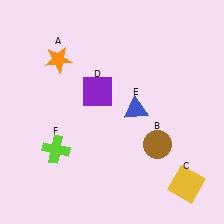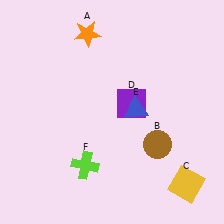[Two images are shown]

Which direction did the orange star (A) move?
The orange star (A) moved right.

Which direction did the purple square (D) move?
The purple square (D) moved right.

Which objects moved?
The objects that moved are: the orange star (A), the purple square (D), the lime cross (F).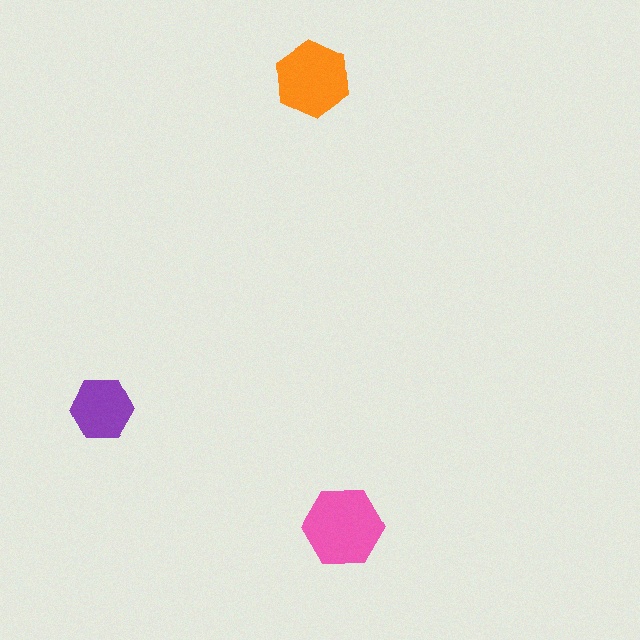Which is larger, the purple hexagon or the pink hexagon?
The pink one.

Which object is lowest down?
The pink hexagon is bottommost.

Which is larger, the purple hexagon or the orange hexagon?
The orange one.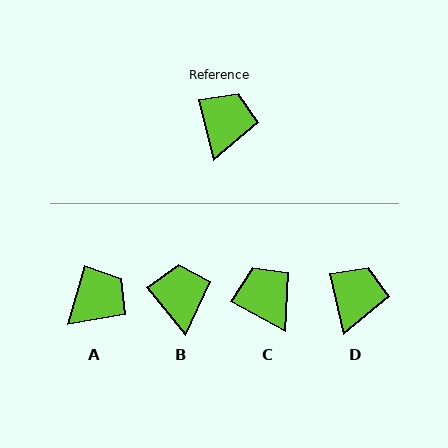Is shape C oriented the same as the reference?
No, it is off by about 48 degrees.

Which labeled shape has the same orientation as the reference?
D.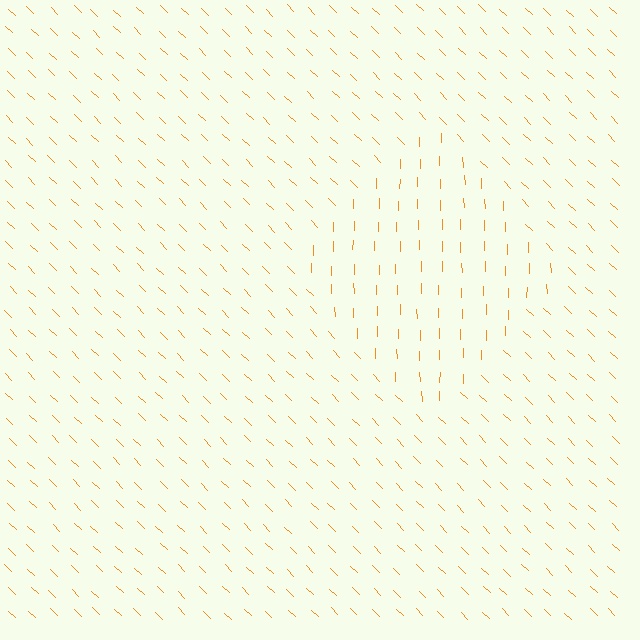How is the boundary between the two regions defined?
The boundary is defined purely by a change in line orientation (approximately 45 degrees difference). All lines are the same color and thickness.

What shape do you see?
I see a diamond.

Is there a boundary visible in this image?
Yes, there is a texture boundary formed by a change in line orientation.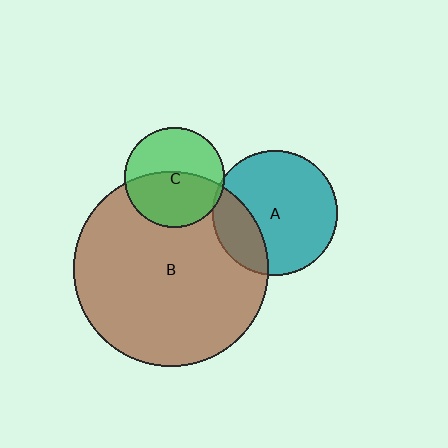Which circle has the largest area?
Circle B (brown).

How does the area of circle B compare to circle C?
Approximately 3.8 times.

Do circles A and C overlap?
Yes.